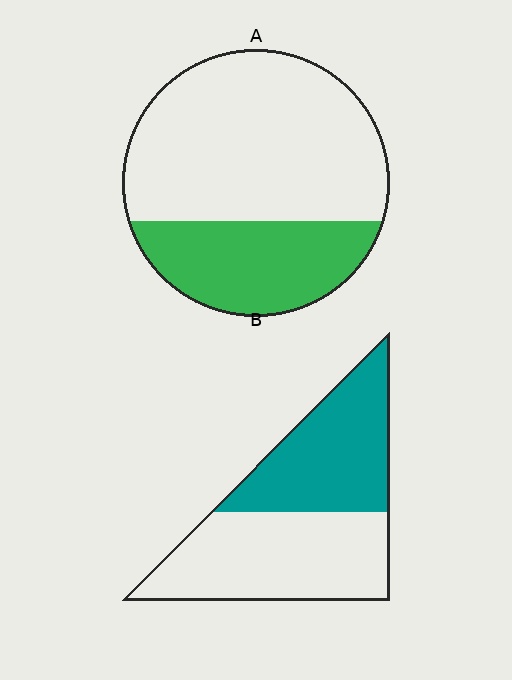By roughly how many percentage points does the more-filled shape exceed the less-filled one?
By roughly 15 percentage points (B over A).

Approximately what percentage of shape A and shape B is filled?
A is approximately 30% and B is approximately 45%.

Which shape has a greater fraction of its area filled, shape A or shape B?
Shape B.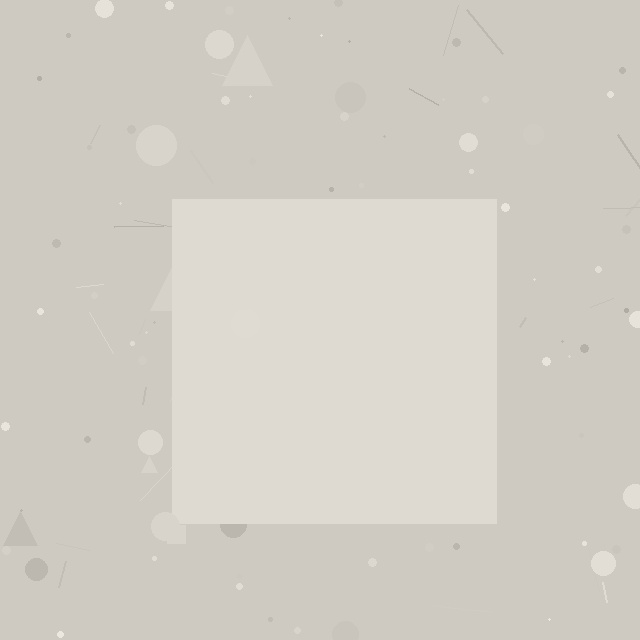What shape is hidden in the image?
A square is hidden in the image.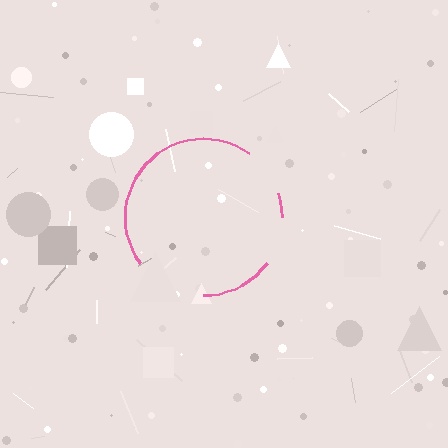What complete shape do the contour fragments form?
The contour fragments form a circle.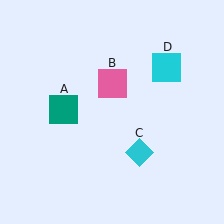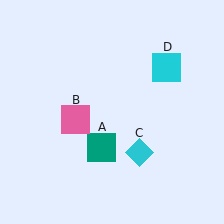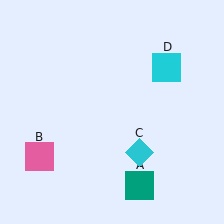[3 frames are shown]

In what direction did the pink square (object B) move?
The pink square (object B) moved down and to the left.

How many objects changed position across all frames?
2 objects changed position: teal square (object A), pink square (object B).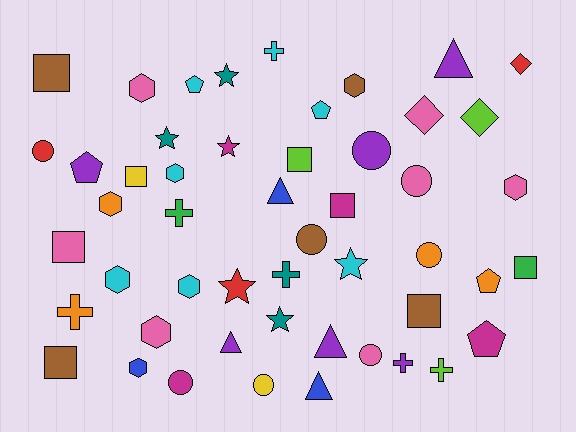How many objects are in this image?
There are 50 objects.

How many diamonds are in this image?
There are 3 diamonds.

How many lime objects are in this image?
There are 3 lime objects.